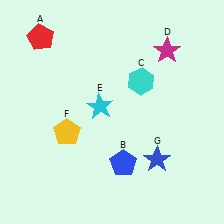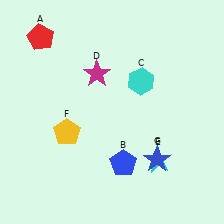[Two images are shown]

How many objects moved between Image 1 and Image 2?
2 objects moved between the two images.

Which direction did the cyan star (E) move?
The cyan star (E) moved right.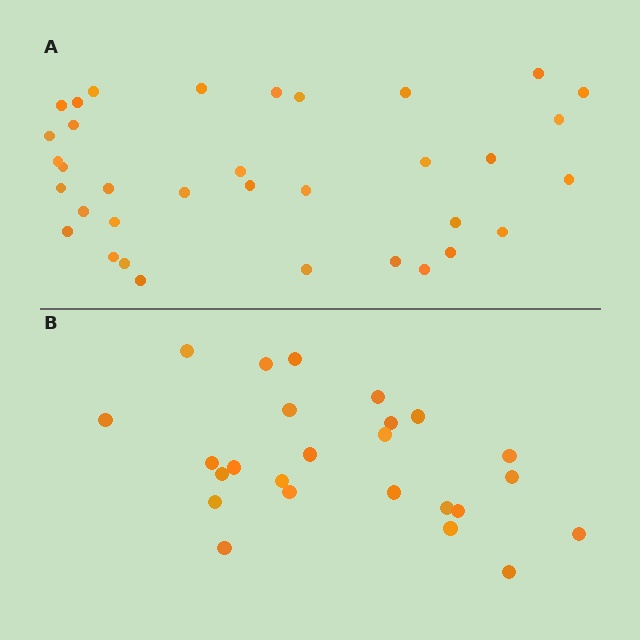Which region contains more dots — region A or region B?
Region A (the top region) has more dots.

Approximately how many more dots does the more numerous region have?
Region A has roughly 10 or so more dots than region B.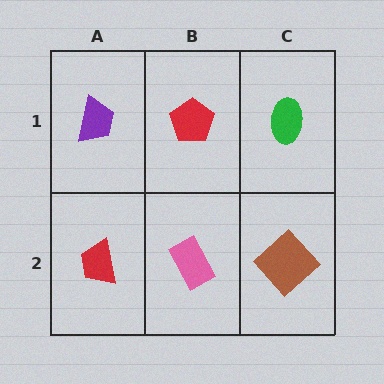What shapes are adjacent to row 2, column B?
A red pentagon (row 1, column B), a red trapezoid (row 2, column A), a brown diamond (row 2, column C).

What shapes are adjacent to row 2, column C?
A green ellipse (row 1, column C), a pink rectangle (row 2, column B).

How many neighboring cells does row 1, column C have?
2.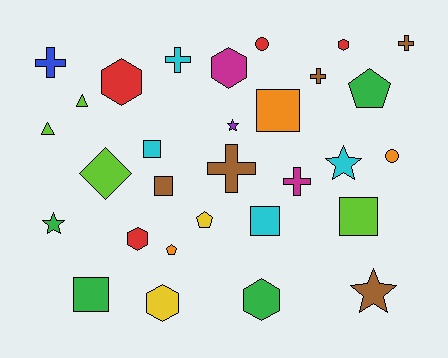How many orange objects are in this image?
There are 3 orange objects.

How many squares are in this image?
There are 6 squares.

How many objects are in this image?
There are 30 objects.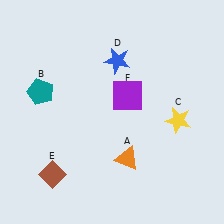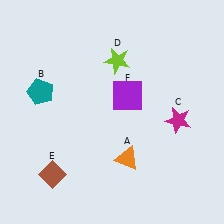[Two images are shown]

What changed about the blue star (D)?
In Image 1, D is blue. In Image 2, it changed to lime.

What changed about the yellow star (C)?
In Image 1, C is yellow. In Image 2, it changed to magenta.